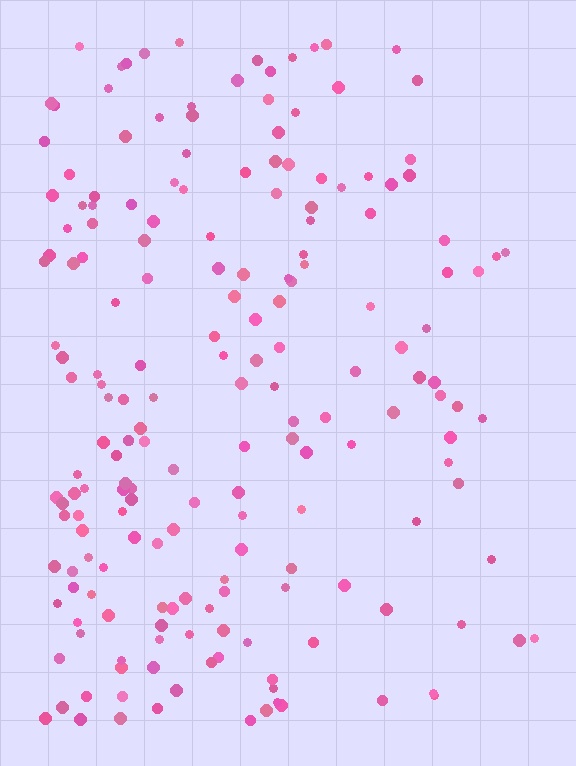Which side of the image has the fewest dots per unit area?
The right.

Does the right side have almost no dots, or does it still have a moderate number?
Still a moderate number, just noticeably fewer than the left.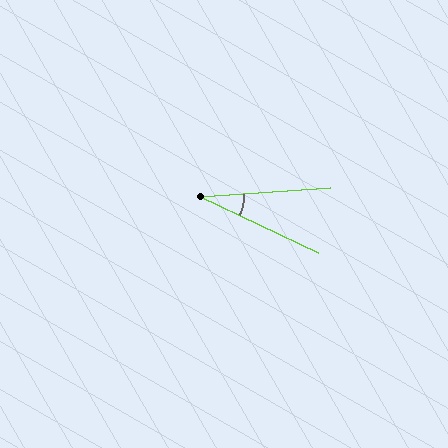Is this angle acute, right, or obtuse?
It is acute.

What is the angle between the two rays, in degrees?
Approximately 29 degrees.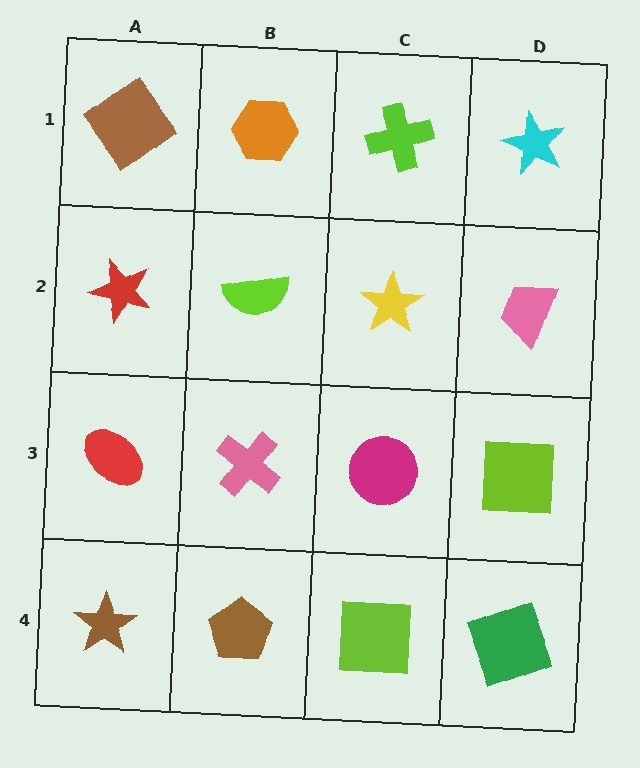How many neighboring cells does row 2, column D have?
3.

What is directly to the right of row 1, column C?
A cyan star.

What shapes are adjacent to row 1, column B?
A lime semicircle (row 2, column B), a brown diamond (row 1, column A), a lime cross (row 1, column C).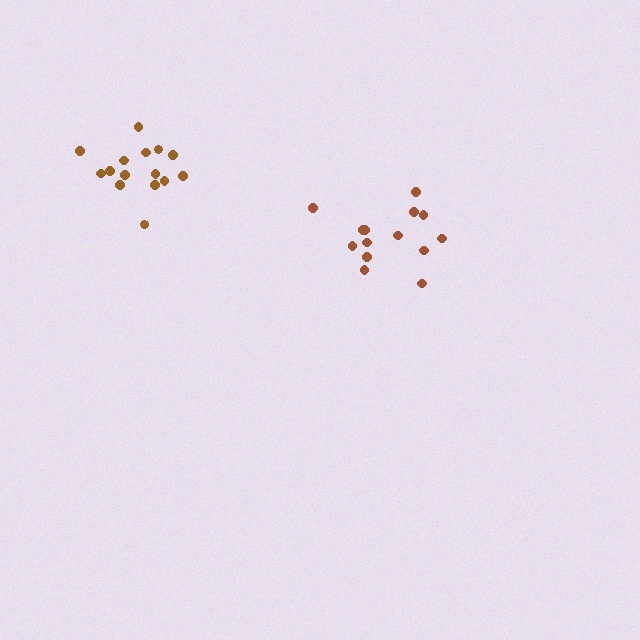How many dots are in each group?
Group 1: 14 dots, Group 2: 15 dots (29 total).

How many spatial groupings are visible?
There are 2 spatial groupings.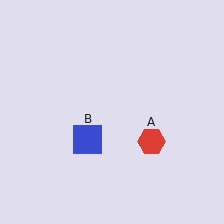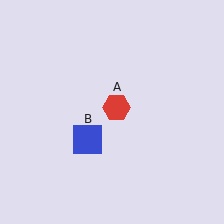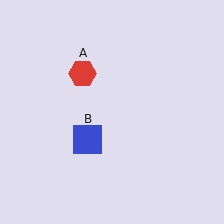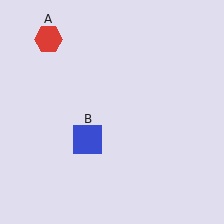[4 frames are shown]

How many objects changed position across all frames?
1 object changed position: red hexagon (object A).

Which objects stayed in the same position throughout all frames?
Blue square (object B) remained stationary.